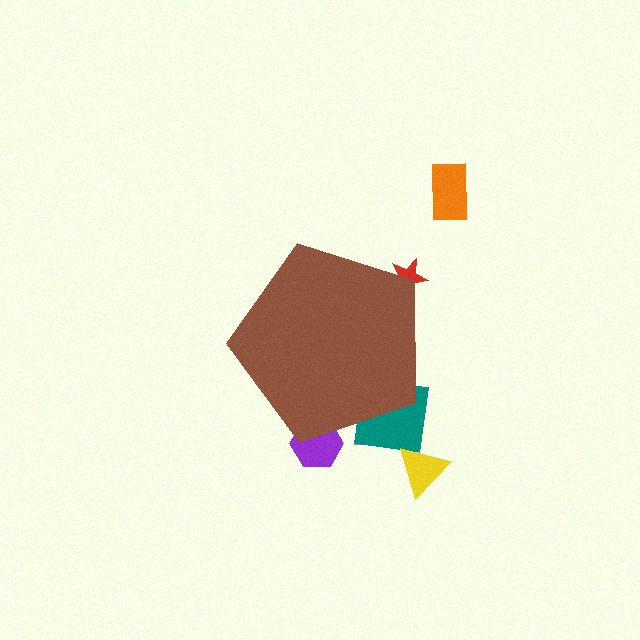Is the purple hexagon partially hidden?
Yes, the purple hexagon is partially hidden behind the brown pentagon.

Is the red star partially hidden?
Yes, the red star is partially hidden behind the brown pentagon.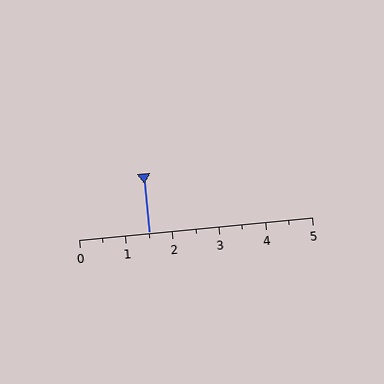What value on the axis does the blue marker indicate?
The marker indicates approximately 1.5.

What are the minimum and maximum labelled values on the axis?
The axis runs from 0 to 5.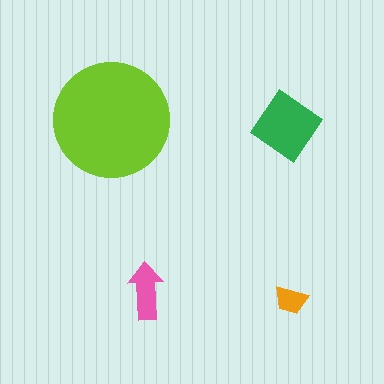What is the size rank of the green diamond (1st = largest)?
2nd.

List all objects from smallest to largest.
The orange trapezoid, the pink arrow, the green diamond, the lime circle.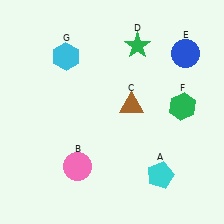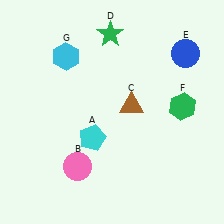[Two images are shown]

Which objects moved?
The objects that moved are: the cyan pentagon (A), the green star (D).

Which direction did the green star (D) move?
The green star (D) moved left.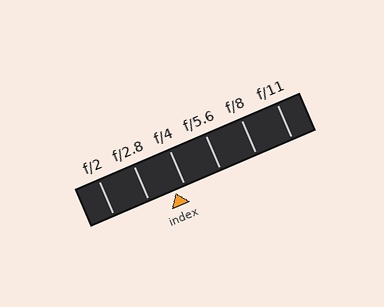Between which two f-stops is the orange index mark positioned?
The index mark is between f/2.8 and f/4.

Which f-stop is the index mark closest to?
The index mark is closest to f/4.